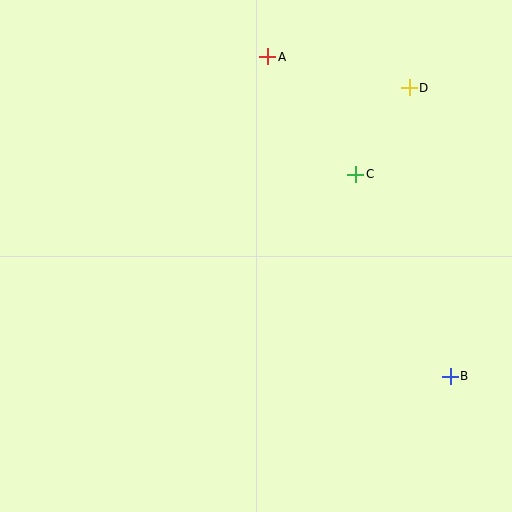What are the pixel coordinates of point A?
Point A is at (267, 57).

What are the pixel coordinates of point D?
Point D is at (409, 88).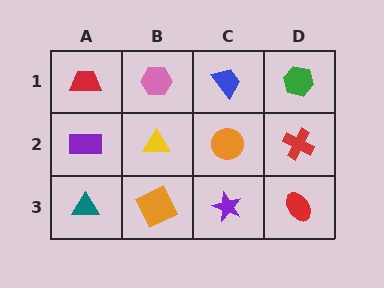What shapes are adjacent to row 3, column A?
A purple rectangle (row 2, column A), an orange square (row 3, column B).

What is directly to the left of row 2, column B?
A purple rectangle.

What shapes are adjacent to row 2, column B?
A pink hexagon (row 1, column B), an orange square (row 3, column B), a purple rectangle (row 2, column A), an orange circle (row 2, column C).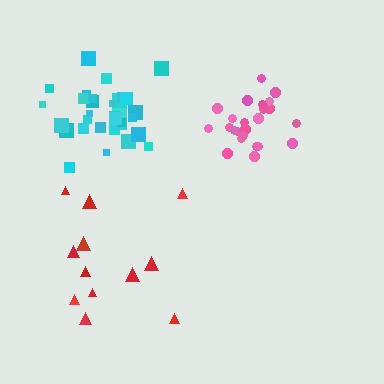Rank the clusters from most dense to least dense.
cyan, pink, red.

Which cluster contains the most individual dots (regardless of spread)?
Cyan (32).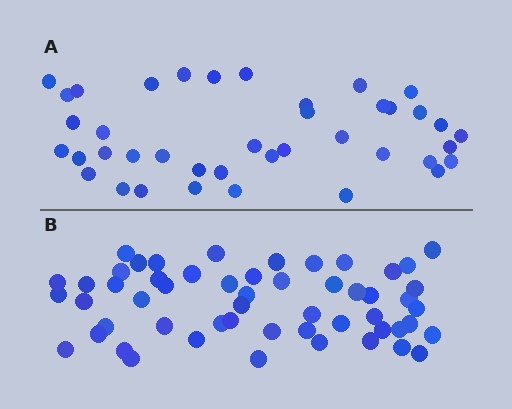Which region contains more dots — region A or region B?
Region B (the bottom region) has more dots.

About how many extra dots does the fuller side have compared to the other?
Region B has approximately 15 more dots than region A.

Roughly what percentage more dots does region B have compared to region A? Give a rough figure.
About 35% more.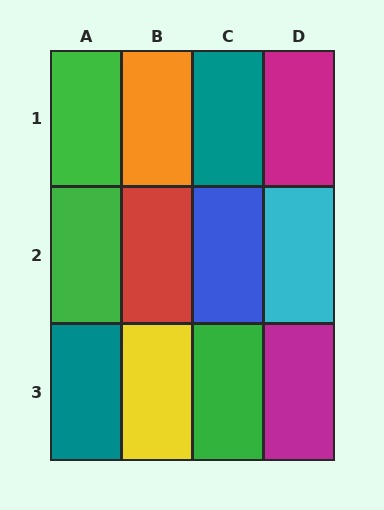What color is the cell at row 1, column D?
Magenta.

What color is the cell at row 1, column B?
Orange.